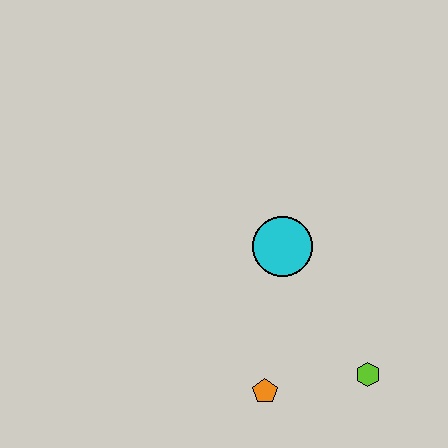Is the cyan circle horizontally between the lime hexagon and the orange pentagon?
Yes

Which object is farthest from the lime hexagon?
The cyan circle is farthest from the lime hexagon.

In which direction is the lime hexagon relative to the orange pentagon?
The lime hexagon is to the right of the orange pentagon.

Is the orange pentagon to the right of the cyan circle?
No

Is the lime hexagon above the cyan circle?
No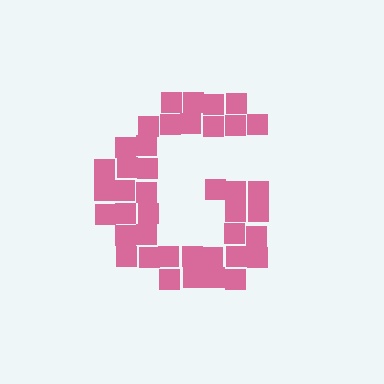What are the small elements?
The small elements are squares.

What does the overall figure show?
The overall figure shows the letter G.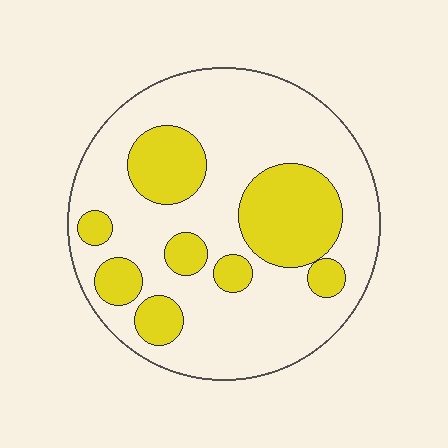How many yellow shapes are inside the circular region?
8.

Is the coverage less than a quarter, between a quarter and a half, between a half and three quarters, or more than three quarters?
Between a quarter and a half.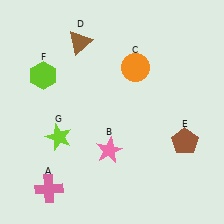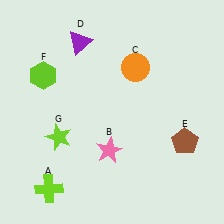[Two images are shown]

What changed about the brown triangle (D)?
In Image 1, D is brown. In Image 2, it changed to purple.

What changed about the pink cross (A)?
In Image 1, A is pink. In Image 2, it changed to lime.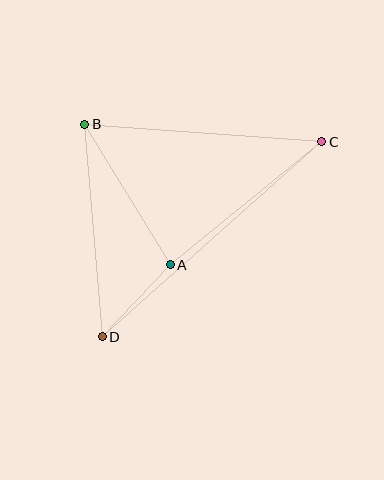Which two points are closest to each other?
Points A and D are closest to each other.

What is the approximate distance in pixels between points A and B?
The distance between A and B is approximately 164 pixels.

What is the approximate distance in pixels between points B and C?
The distance between B and C is approximately 238 pixels.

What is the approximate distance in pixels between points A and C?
The distance between A and C is approximately 195 pixels.